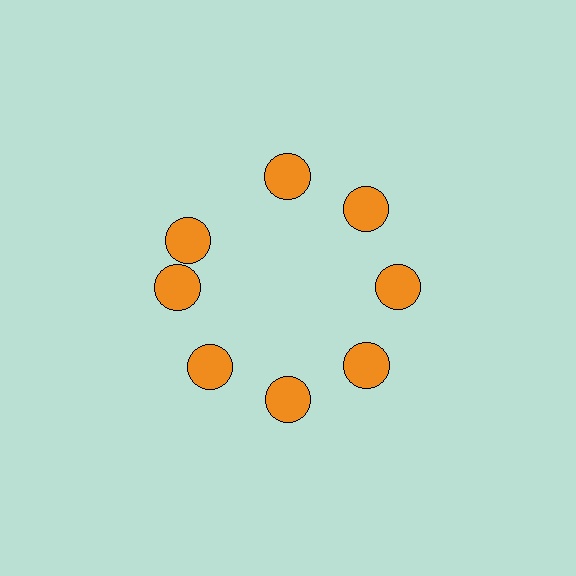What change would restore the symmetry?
The symmetry would be restored by rotating it back into even spacing with its neighbors so that all 8 circles sit at equal angles and equal distance from the center.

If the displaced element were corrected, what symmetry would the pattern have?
It would have 8-fold rotational symmetry — the pattern would map onto itself every 45 degrees.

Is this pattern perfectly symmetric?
No. The 8 orange circles are arranged in a ring, but one element near the 10 o'clock position is rotated out of alignment along the ring, breaking the 8-fold rotational symmetry.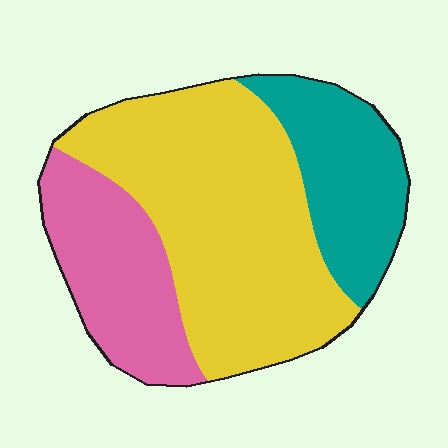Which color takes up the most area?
Yellow, at roughly 55%.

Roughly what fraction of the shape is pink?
Pink covers 24% of the shape.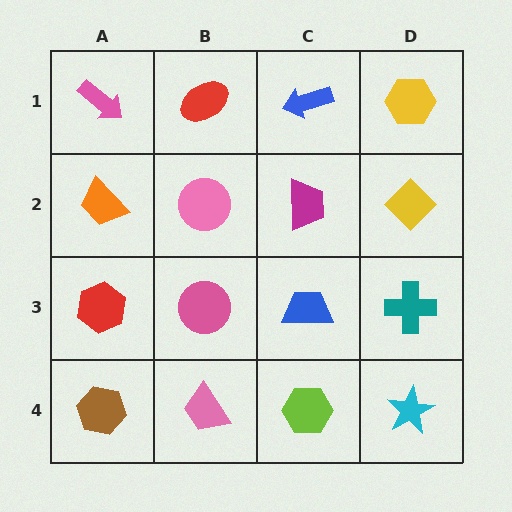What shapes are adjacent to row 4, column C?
A blue trapezoid (row 3, column C), a pink trapezoid (row 4, column B), a cyan star (row 4, column D).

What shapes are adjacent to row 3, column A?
An orange trapezoid (row 2, column A), a brown hexagon (row 4, column A), a pink circle (row 3, column B).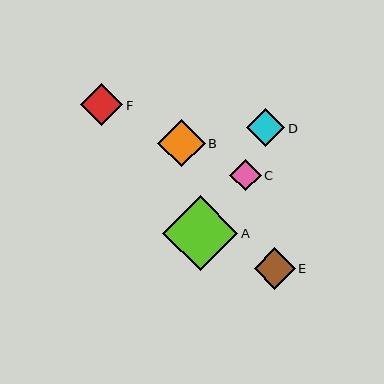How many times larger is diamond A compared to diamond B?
Diamond A is approximately 1.6 times the size of diamond B.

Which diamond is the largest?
Diamond A is the largest with a size of approximately 76 pixels.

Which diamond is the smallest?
Diamond C is the smallest with a size of approximately 31 pixels.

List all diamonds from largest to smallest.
From largest to smallest: A, B, F, E, D, C.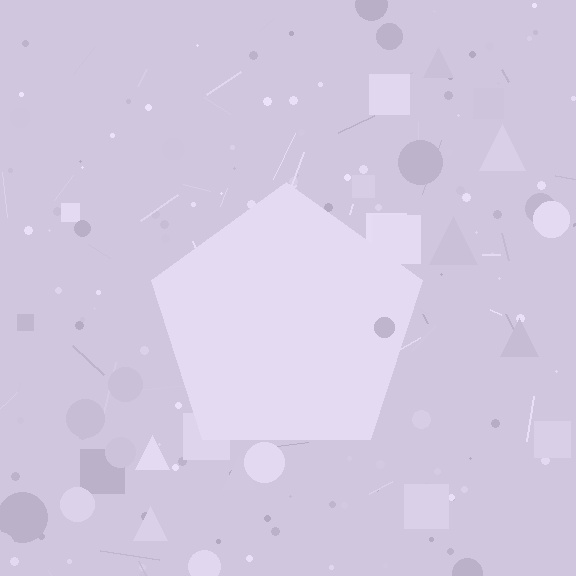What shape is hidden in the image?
A pentagon is hidden in the image.